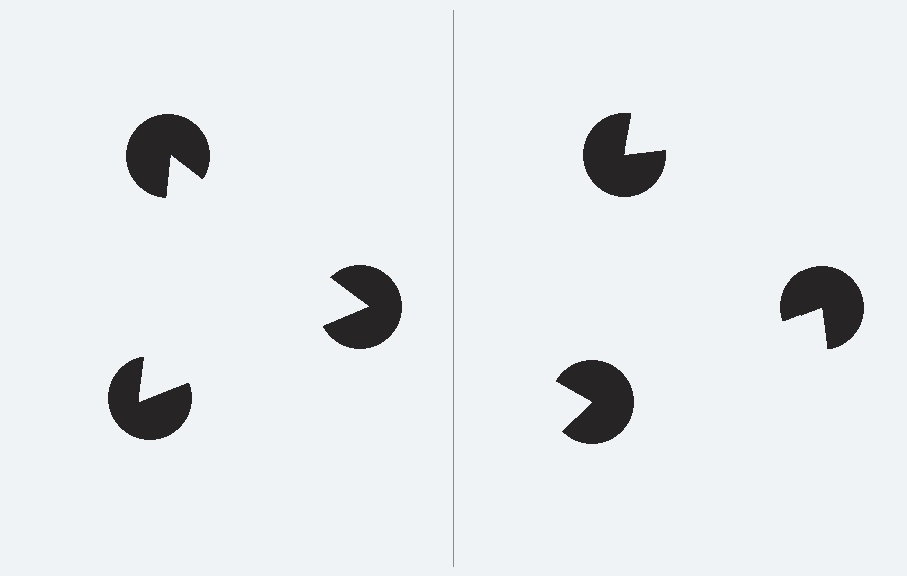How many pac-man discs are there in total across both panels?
6 — 3 on each side.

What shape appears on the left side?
An illusory triangle.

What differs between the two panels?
The pac-man discs are positioned identically on both sides; only the wedge orientations differ. On the left they align to a triangle; on the right they are misaligned.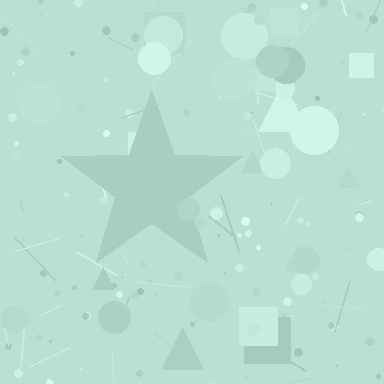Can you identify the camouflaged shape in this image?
The camouflaged shape is a star.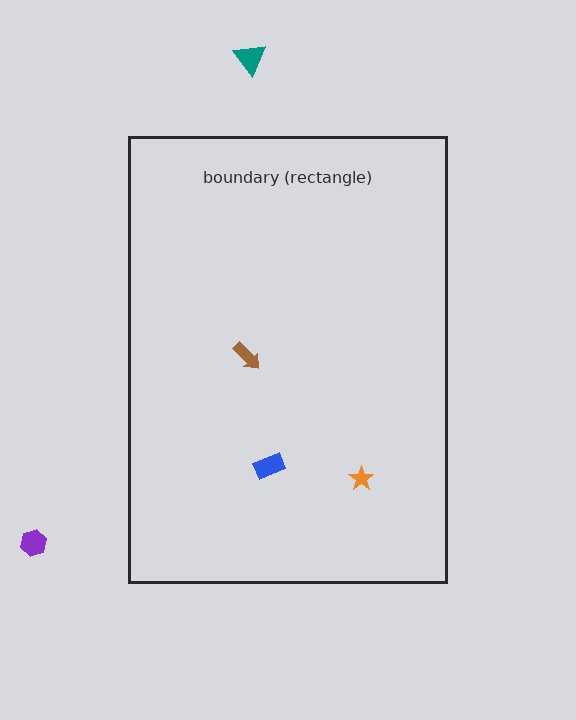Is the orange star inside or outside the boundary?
Inside.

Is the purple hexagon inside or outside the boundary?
Outside.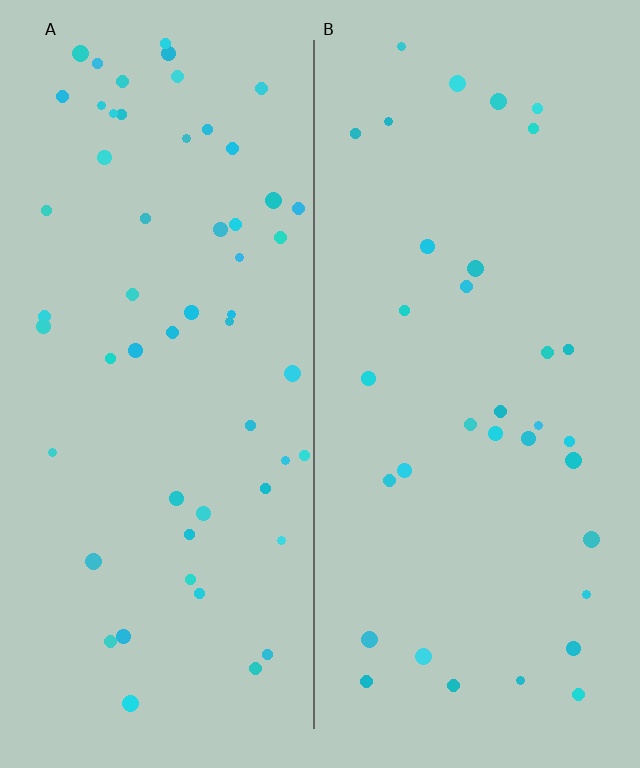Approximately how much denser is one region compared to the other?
Approximately 1.6× — region A over region B.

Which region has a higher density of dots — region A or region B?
A (the left).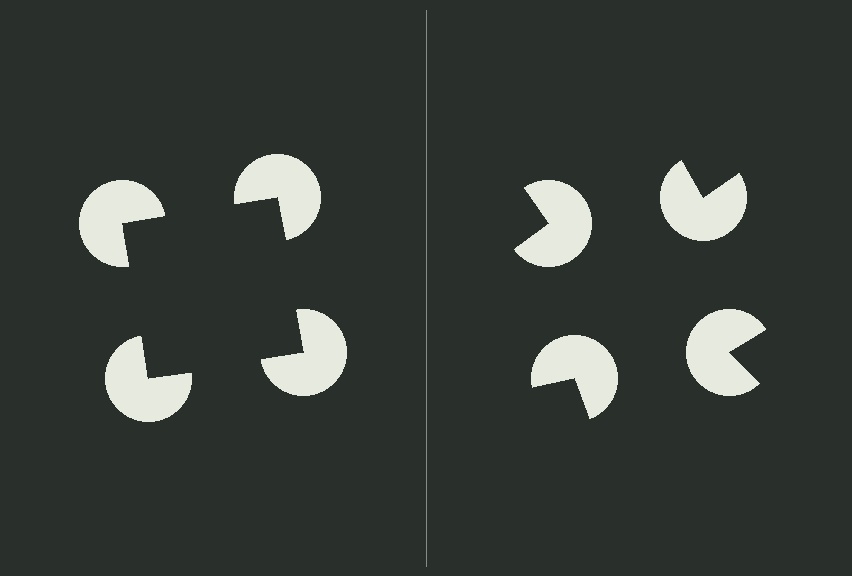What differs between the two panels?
The pac-man discs are positioned identically on both sides; only the wedge orientations differ. On the left they align to a square; on the right they are misaligned.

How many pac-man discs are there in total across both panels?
8 — 4 on each side.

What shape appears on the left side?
An illusory square.